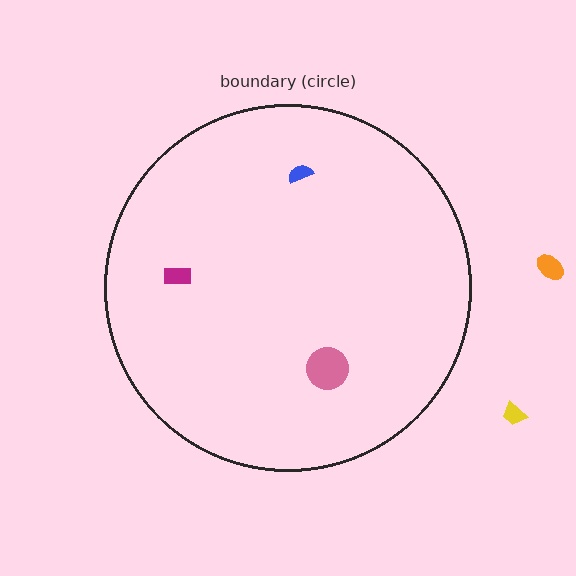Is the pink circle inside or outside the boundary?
Inside.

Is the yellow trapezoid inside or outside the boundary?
Outside.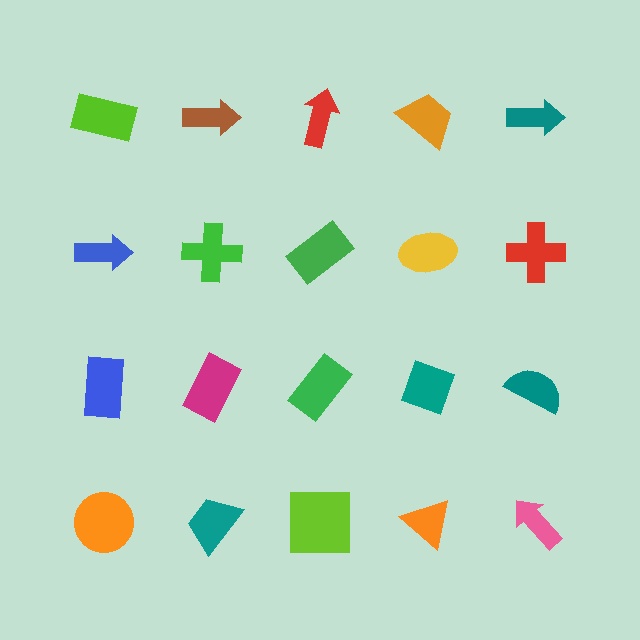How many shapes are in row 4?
5 shapes.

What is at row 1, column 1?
A lime rectangle.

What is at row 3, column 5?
A teal semicircle.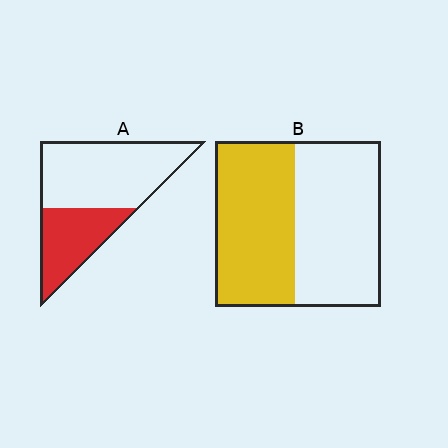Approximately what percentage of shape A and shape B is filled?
A is approximately 35% and B is approximately 50%.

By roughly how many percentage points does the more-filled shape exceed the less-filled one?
By roughly 10 percentage points (B over A).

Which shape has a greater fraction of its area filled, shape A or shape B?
Shape B.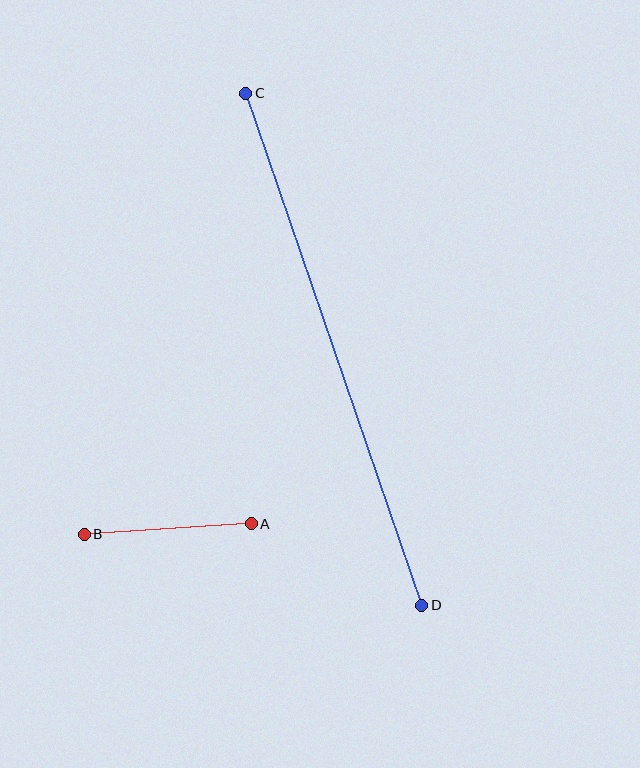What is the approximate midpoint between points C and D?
The midpoint is at approximately (334, 349) pixels.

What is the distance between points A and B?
The distance is approximately 167 pixels.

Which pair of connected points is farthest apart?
Points C and D are farthest apart.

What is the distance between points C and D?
The distance is approximately 541 pixels.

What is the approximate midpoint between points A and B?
The midpoint is at approximately (168, 529) pixels.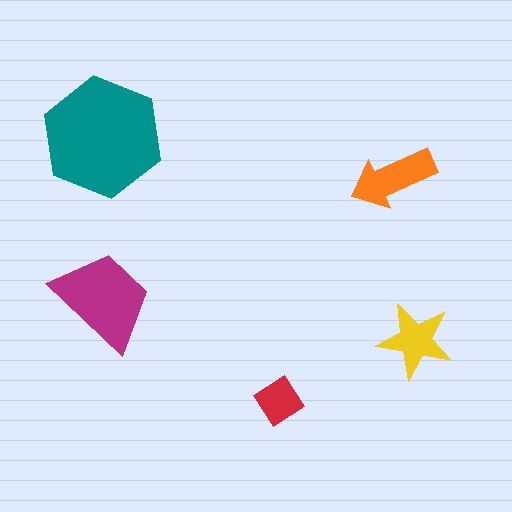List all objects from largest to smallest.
The teal hexagon, the magenta trapezoid, the orange arrow, the yellow star, the red diamond.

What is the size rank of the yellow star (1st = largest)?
4th.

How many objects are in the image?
There are 5 objects in the image.